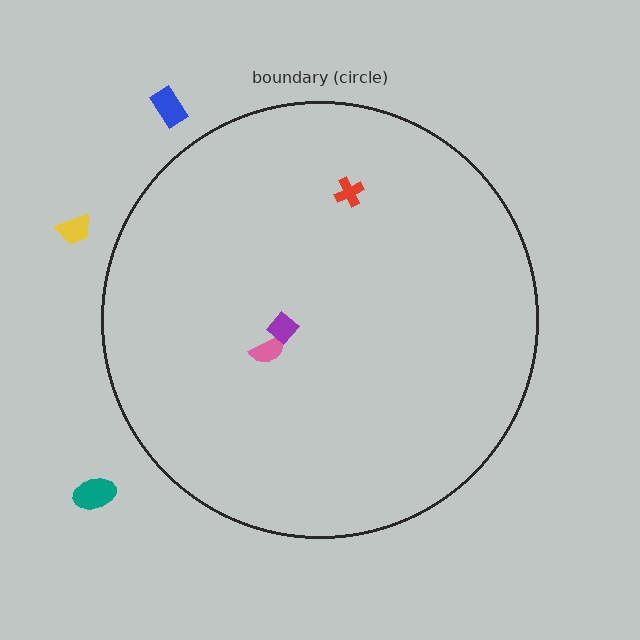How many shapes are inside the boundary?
3 inside, 3 outside.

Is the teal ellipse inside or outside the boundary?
Outside.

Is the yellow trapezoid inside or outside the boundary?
Outside.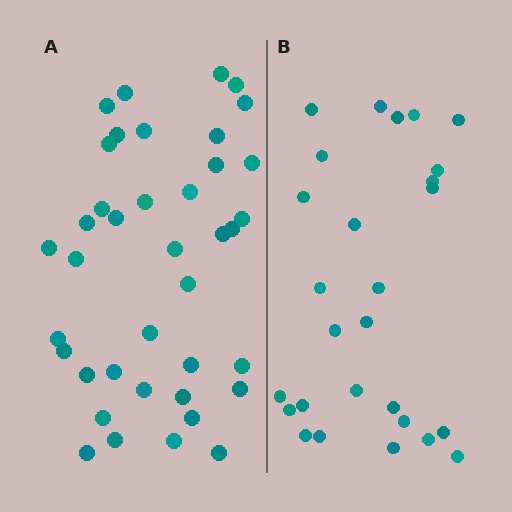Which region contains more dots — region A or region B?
Region A (the left region) has more dots.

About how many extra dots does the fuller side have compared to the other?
Region A has roughly 12 or so more dots than region B.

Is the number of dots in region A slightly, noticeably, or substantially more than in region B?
Region A has noticeably more, but not dramatically so. The ratio is roughly 1.4 to 1.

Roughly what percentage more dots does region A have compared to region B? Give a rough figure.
About 45% more.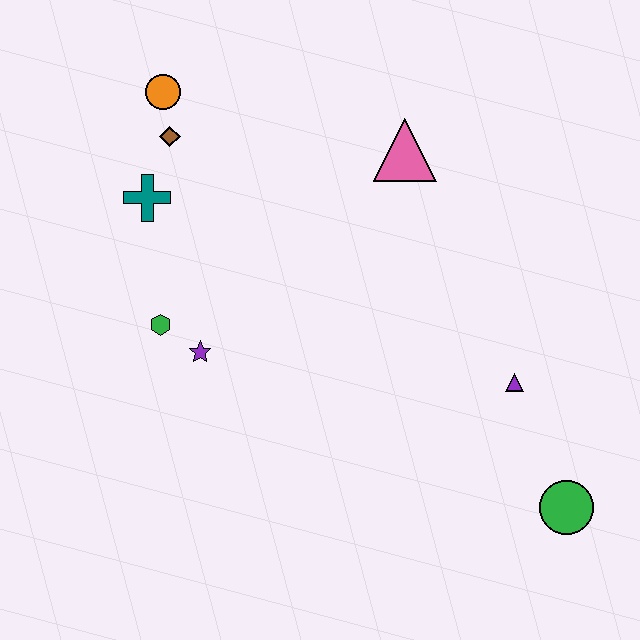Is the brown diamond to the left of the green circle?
Yes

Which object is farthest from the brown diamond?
The green circle is farthest from the brown diamond.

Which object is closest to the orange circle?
The brown diamond is closest to the orange circle.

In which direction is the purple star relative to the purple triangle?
The purple star is to the left of the purple triangle.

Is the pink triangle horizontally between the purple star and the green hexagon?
No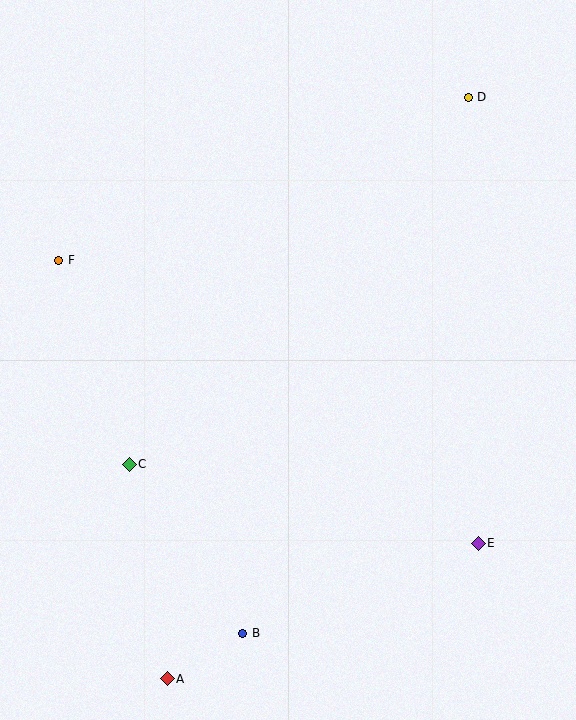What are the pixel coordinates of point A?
Point A is at (167, 679).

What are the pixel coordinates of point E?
Point E is at (478, 543).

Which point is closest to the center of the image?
Point C at (129, 464) is closest to the center.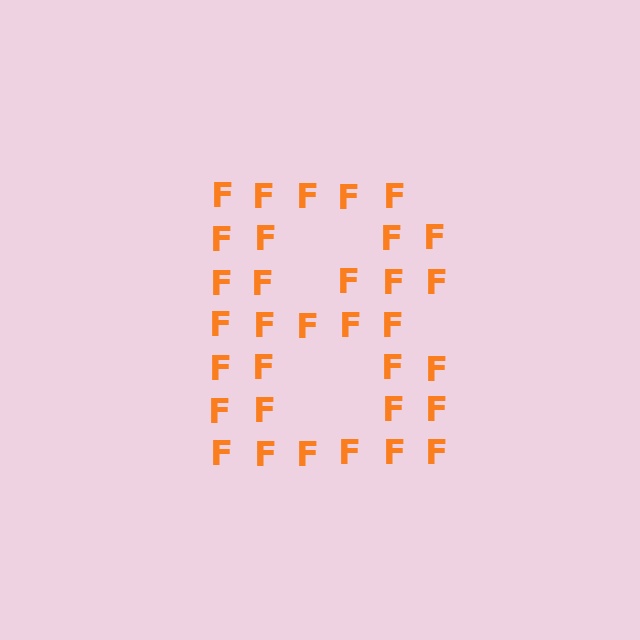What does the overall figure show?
The overall figure shows the letter B.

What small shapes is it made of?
It is made of small letter F's.